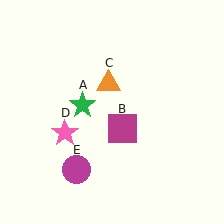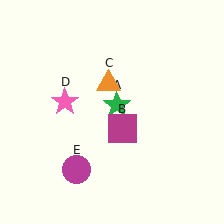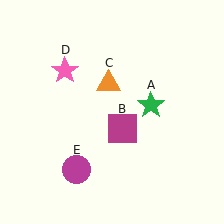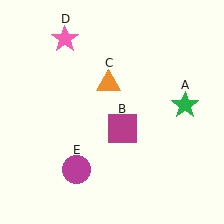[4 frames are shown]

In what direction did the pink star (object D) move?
The pink star (object D) moved up.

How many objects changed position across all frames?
2 objects changed position: green star (object A), pink star (object D).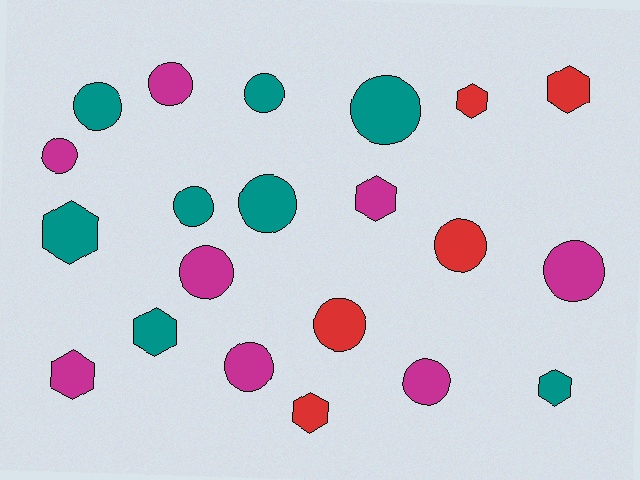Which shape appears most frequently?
Circle, with 13 objects.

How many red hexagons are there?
There are 3 red hexagons.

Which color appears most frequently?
Magenta, with 8 objects.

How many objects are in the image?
There are 21 objects.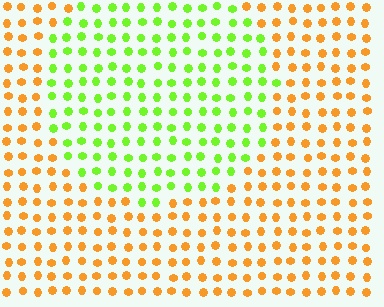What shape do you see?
I see a circle.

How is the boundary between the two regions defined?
The boundary is defined purely by a slight shift in hue (about 66 degrees). Spacing, size, and orientation are identical on both sides.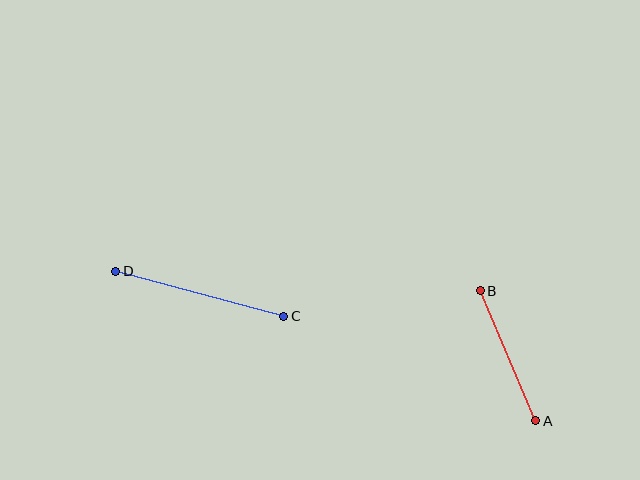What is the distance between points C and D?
The distance is approximately 174 pixels.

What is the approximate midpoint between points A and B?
The midpoint is at approximately (508, 356) pixels.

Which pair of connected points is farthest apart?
Points C and D are farthest apart.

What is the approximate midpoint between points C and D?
The midpoint is at approximately (200, 294) pixels.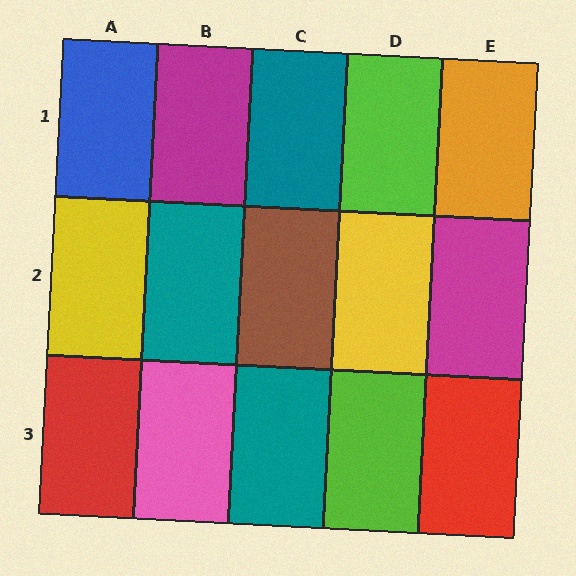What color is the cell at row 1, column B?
Magenta.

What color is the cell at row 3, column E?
Red.